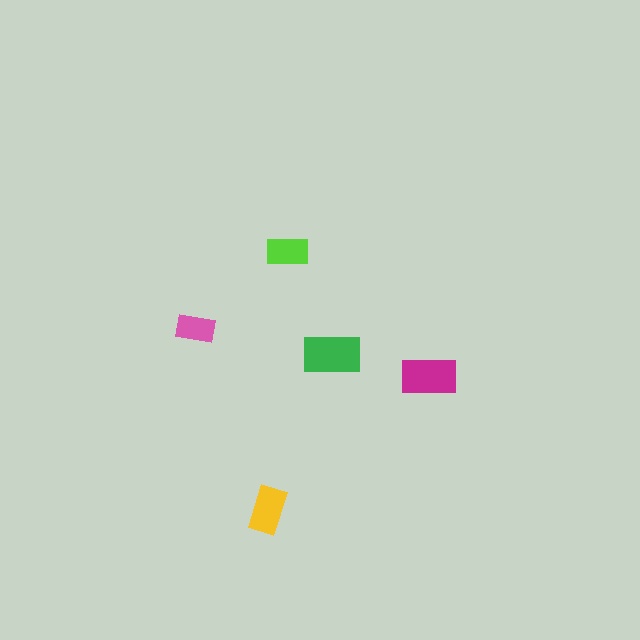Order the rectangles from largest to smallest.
the green one, the magenta one, the yellow one, the lime one, the pink one.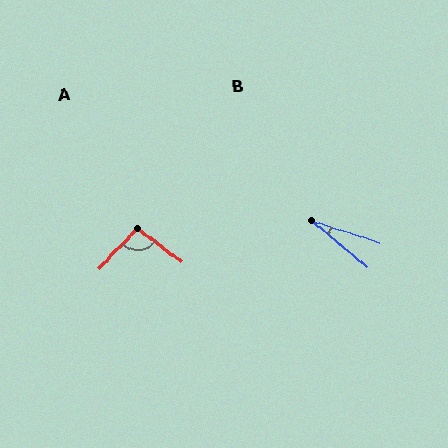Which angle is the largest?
A, at approximately 97 degrees.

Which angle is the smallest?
B, at approximately 22 degrees.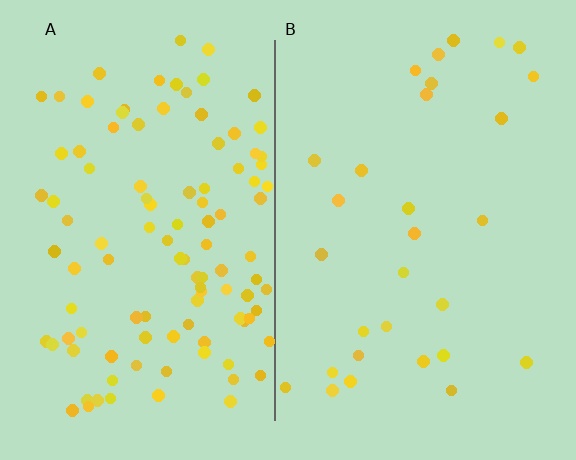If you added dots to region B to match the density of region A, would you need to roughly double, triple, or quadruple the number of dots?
Approximately quadruple.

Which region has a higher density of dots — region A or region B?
A (the left).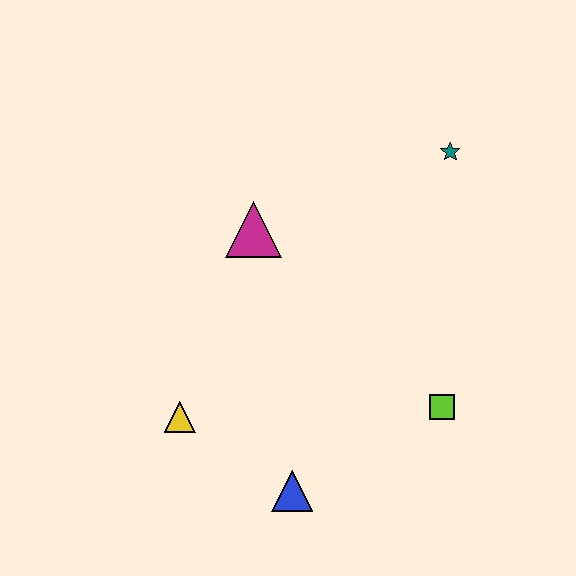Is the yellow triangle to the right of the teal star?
No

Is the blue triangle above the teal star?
No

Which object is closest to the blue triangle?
The yellow triangle is closest to the blue triangle.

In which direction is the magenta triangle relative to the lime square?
The magenta triangle is to the left of the lime square.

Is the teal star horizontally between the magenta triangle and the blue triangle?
No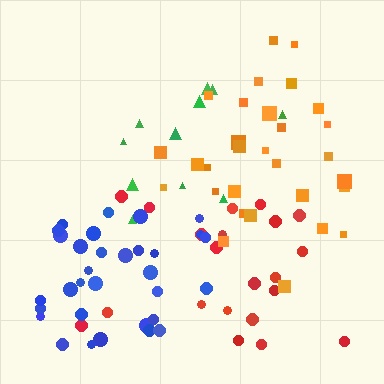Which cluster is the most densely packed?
Blue.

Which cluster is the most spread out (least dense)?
Green.